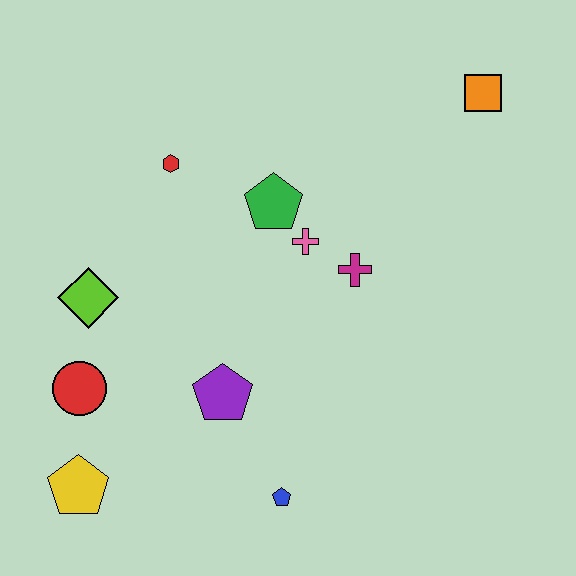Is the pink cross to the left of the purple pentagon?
No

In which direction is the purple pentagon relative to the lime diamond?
The purple pentagon is to the right of the lime diamond.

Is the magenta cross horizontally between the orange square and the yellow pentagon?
Yes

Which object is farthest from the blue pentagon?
The orange square is farthest from the blue pentagon.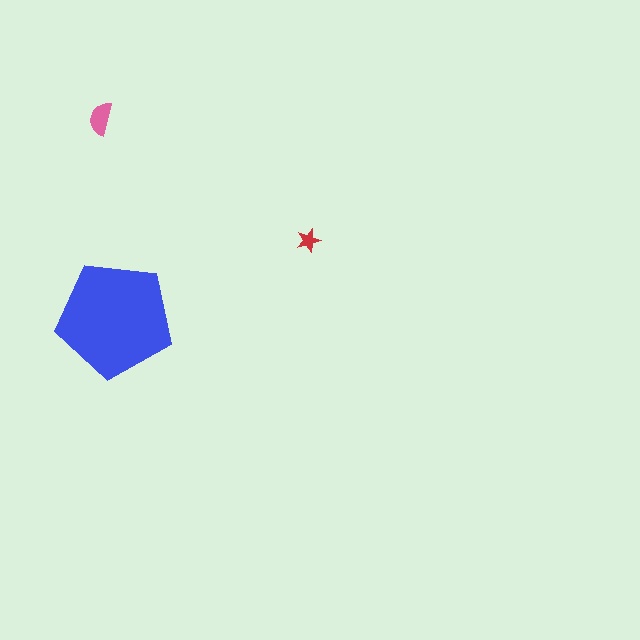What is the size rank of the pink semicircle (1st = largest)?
2nd.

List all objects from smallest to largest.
The red star, the pink semicircle, the blue pentagon.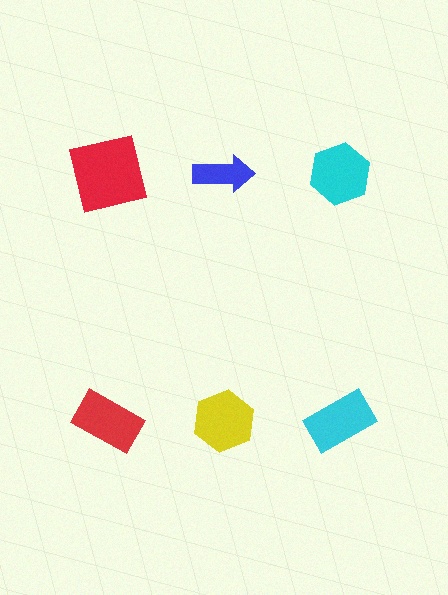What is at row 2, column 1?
A red rectangle.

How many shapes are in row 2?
3 shapes.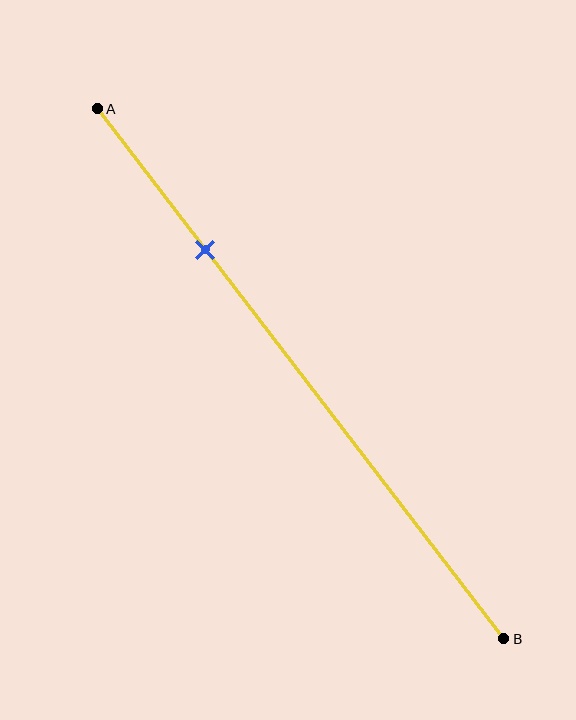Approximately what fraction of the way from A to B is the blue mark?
The blue mark is approximately 25% of the way from A to B.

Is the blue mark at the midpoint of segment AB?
No, the mark is at about 25% from A, not at the 50% midpoint.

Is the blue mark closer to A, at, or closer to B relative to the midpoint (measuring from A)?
The blue mark is closer to point A than the midpoint of segment AB.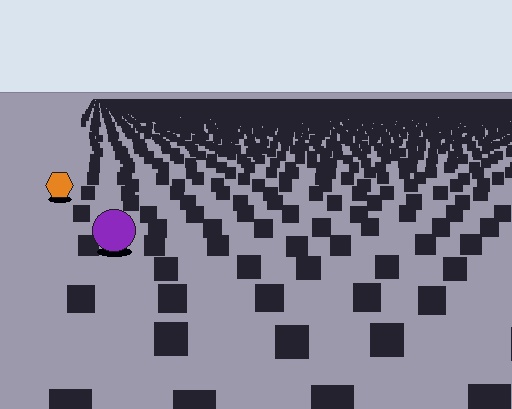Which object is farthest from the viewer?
The orange hexagon is farthest from the viewer. It appears smaller and the ground texture around it is denser.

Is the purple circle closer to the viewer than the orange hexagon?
Yes. The purple circle is closer — you can tell from the texture gradient: the ground texture is coarser near it.